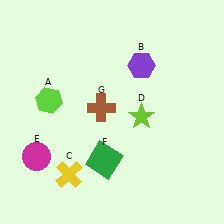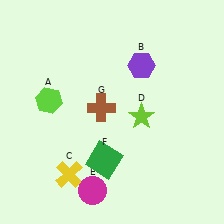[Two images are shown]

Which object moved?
The magenta circle (E) moved right.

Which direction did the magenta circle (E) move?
The magenta circle (E) moved right.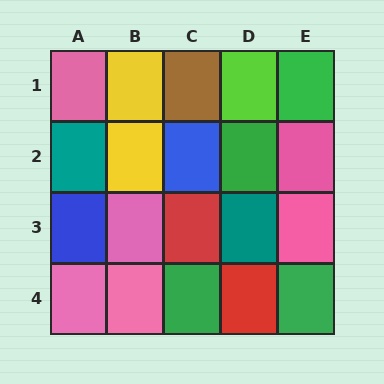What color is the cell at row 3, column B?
Pink.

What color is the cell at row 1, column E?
Green.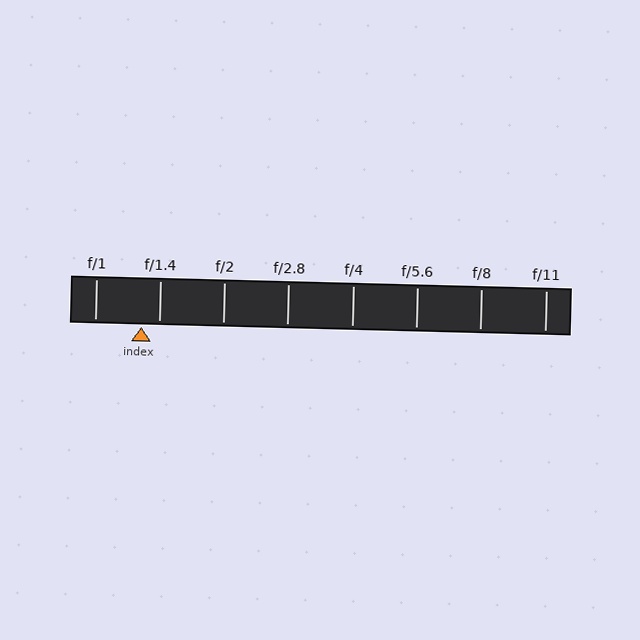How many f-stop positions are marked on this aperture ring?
There are 8 f-stop positions marked.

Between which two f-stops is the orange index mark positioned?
The index mark is between f/1 and f/1.4.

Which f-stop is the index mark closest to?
The index mark is closest to f/1.4.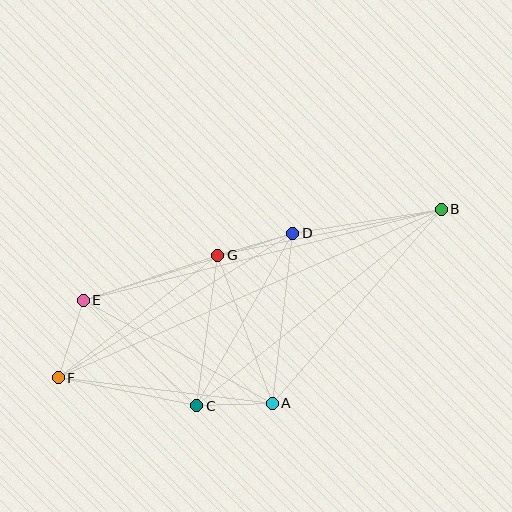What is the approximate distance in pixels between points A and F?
The distance between A and F is approximately 215 pixels.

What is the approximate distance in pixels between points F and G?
The distance between F and G is approximately 201 pixels.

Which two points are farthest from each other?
Points B and F are farthest from each other.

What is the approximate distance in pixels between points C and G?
The distance between C and G is approximately 152 pixels.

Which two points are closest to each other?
Points A and C are closest to each other.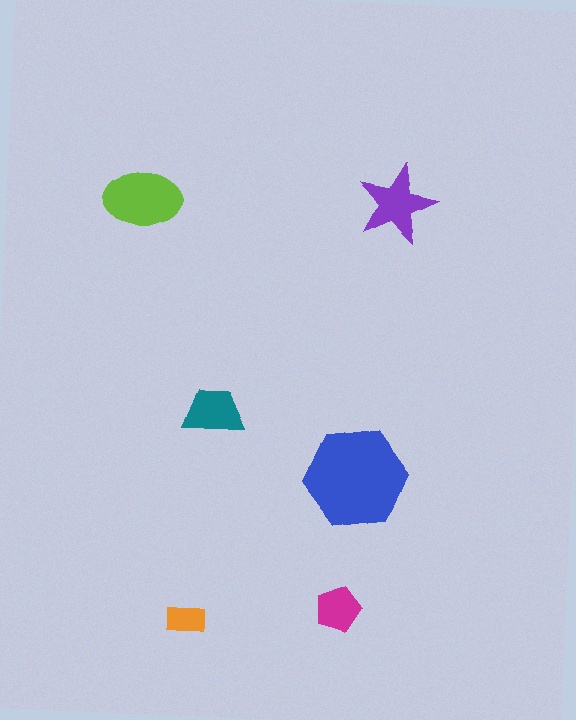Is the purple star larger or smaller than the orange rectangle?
Larger.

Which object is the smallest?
The orange rectangle.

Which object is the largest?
The blue hexagon.